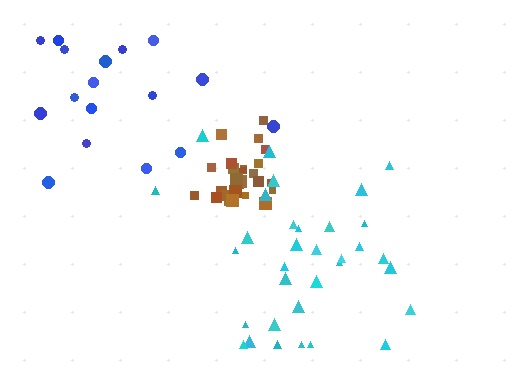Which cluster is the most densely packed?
Brown.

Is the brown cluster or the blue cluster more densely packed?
Brown.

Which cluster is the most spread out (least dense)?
Blue.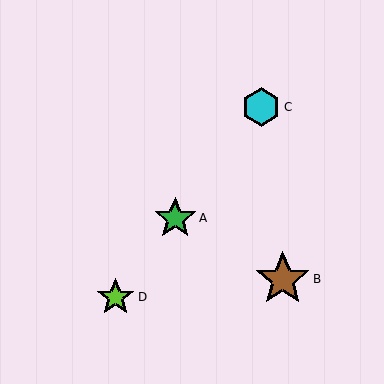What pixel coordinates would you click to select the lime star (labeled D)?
Click at (116, 297) to select the lime star D.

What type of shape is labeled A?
Shape A is a green star.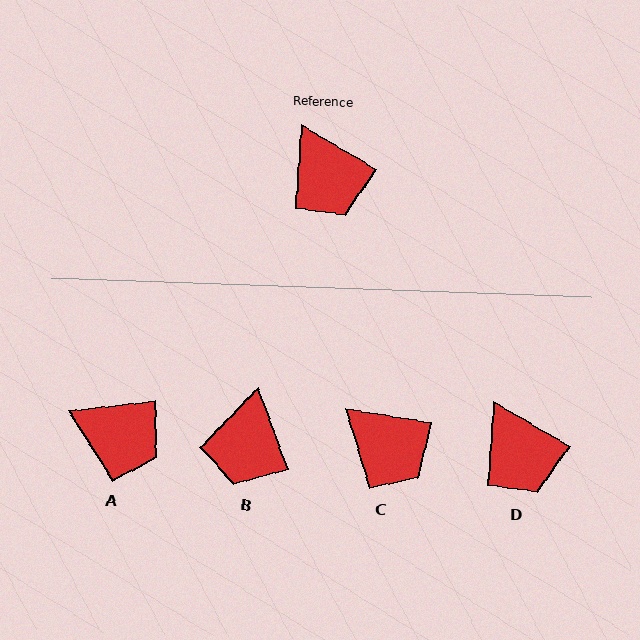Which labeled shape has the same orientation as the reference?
D.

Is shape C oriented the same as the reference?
No, it is off by about 21 degrees.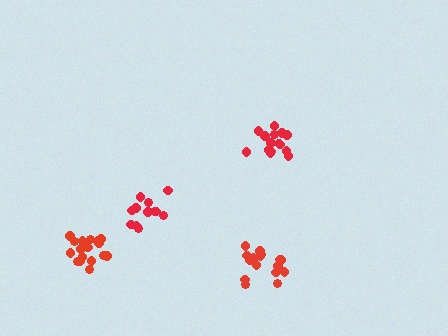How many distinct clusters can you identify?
There are 4 distinct clusters.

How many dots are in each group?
Group 1: 16 dots, Group 2: 12 dots, Group 3: 18 dots, Group 4: 18 dots (64 total).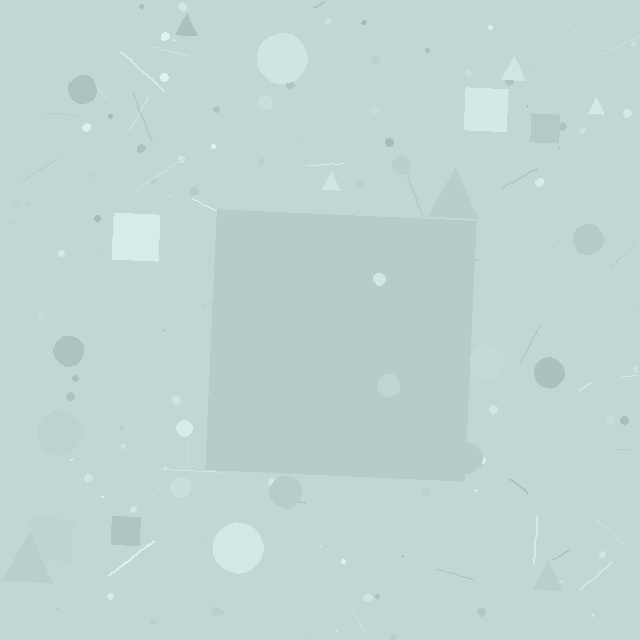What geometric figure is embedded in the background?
A square is embedded in the background.